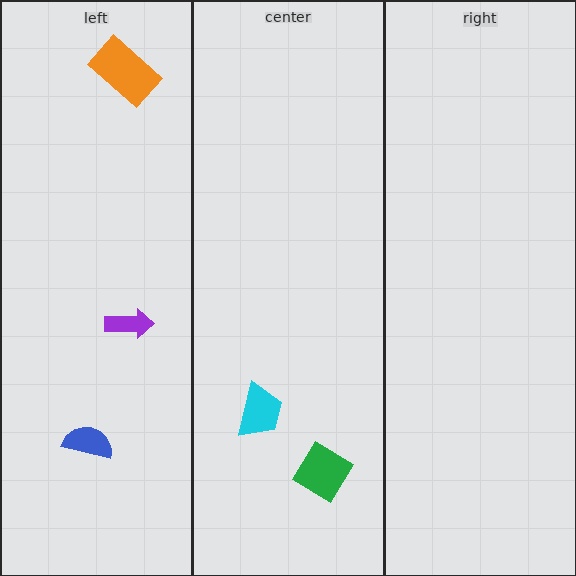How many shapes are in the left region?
3.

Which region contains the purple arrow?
The left region.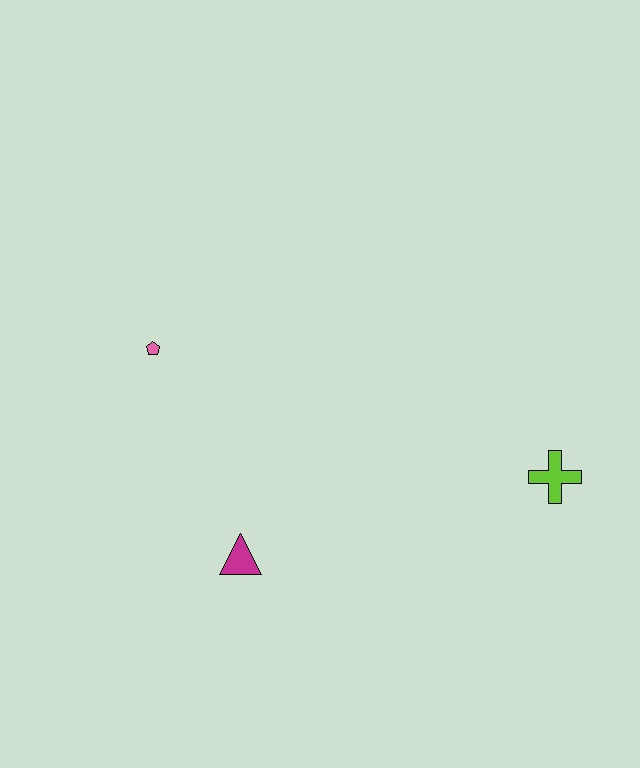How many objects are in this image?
There are 3 objects.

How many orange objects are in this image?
There are no orange objects.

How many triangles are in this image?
There is 1 triangle.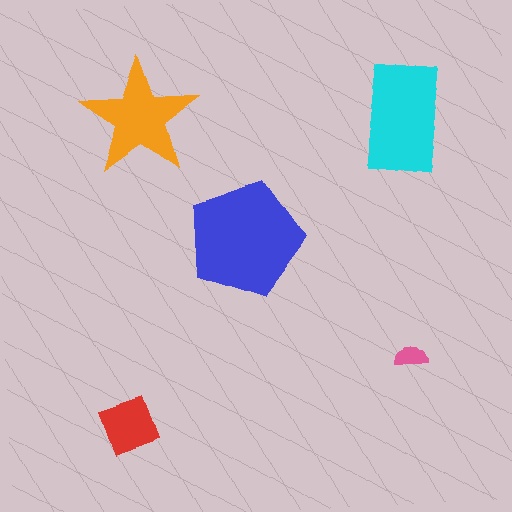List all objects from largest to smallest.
The blue pentagon, the cyan rectangle, the orange star, the red square, the pink semicircle.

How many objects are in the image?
There are 5 objects in the image.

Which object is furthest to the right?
The cyan rectangle is rightmost.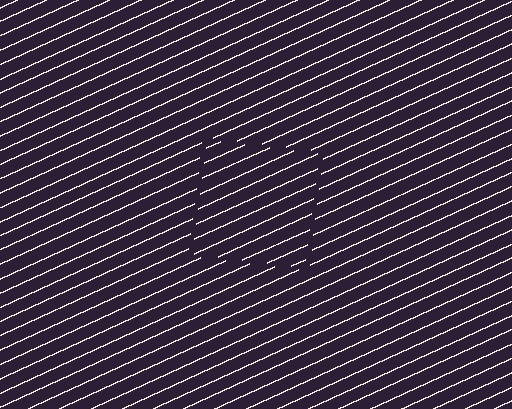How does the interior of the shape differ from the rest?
The interior of the shape contains the same grating, shifted by half a period — the contour is defined by the phase discontinuity where line-ends from the inner and outer gratings abut.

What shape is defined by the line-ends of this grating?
An illusory square. The interior of the shape contains the same grating, shifted by half a period — the contour is defined by the phase discontinuity where line-ends from the inner and outer gratings abut.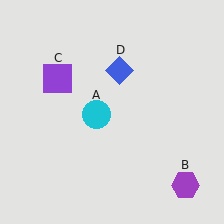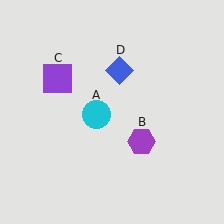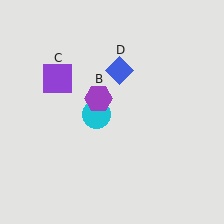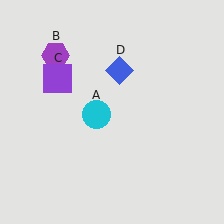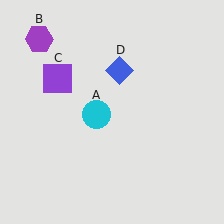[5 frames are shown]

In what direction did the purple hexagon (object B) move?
The purple hexagon (object B) moved up and to the left.